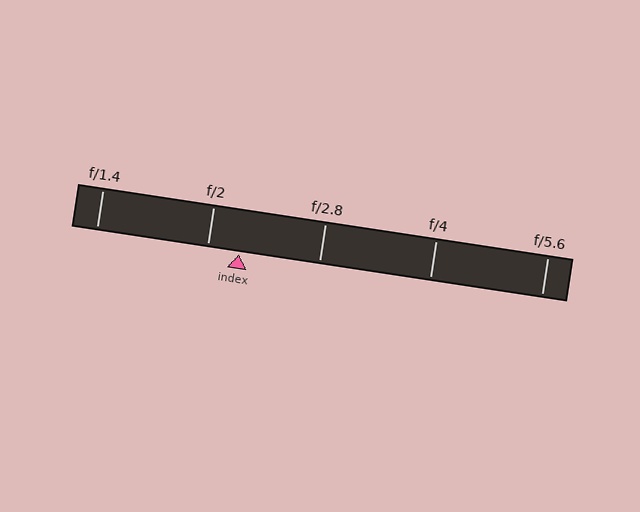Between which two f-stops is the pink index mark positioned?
The index mark is between f/2 and f/2.8.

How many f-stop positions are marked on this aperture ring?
There are 5 f-stop positions marked.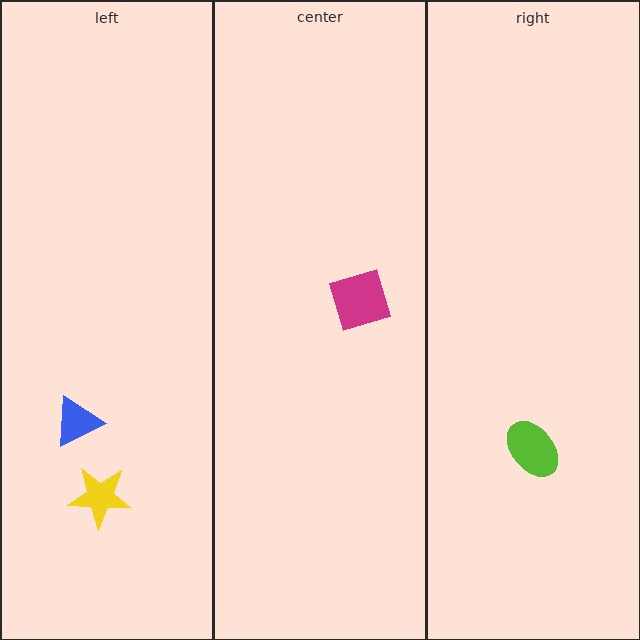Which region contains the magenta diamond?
The center region.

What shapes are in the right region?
The lime ellipse.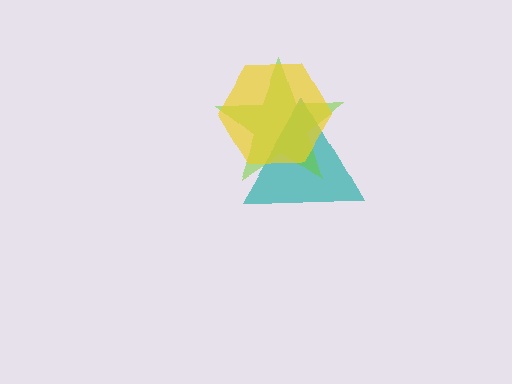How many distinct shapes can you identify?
There are 3 distinct shapes: a teal triangle, a lime star, a yellow hexagon.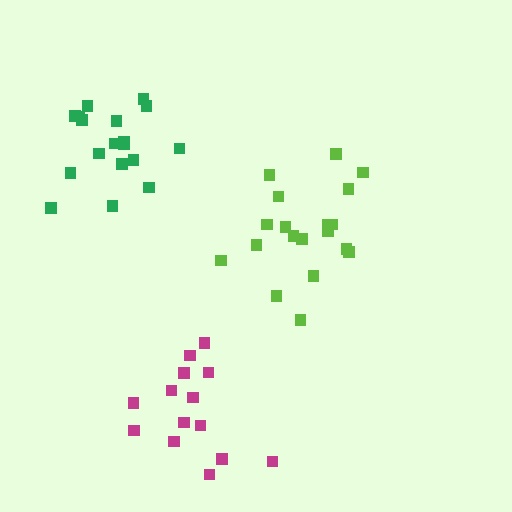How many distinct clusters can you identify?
There are 3 distinct clusters.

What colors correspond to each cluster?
The clusters are colored: green, lime, magenta.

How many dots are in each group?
Group 1: 18 dots, Group 2: 19 dots, Group 3: 14 dots (51 total).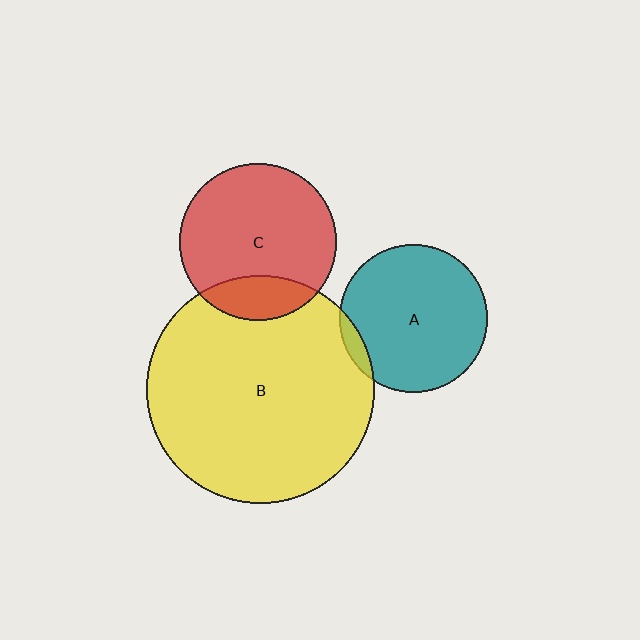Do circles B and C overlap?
Yes.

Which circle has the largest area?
Circle B (yellow).